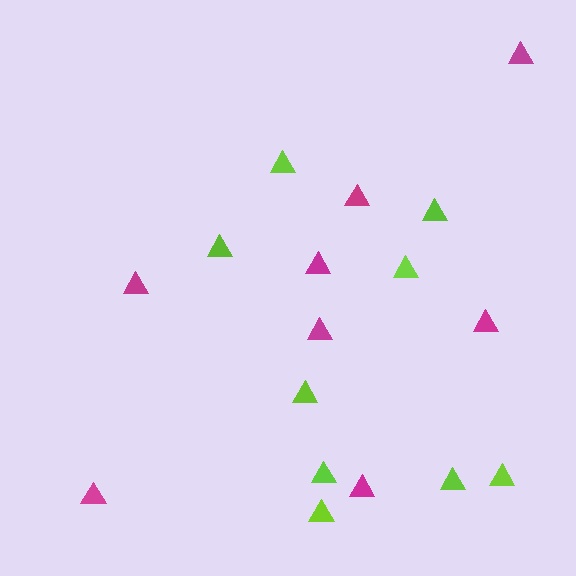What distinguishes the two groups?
There are 2 groups: one group of lime triangles (9) and one group of magenta triangles (8).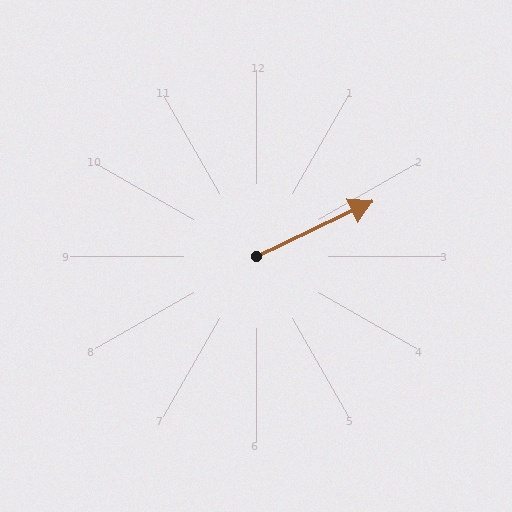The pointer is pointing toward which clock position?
Roughly 2 o'clock.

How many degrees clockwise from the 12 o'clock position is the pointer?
Approximately 65 degrees.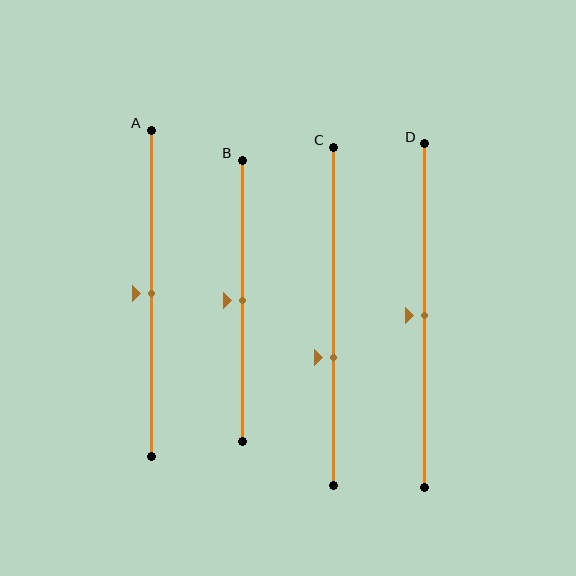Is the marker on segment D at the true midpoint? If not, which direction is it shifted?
Yes, the marker on segment D is at the true midpoint.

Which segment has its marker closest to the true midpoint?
Segment A has its marker closest to the true midpoint.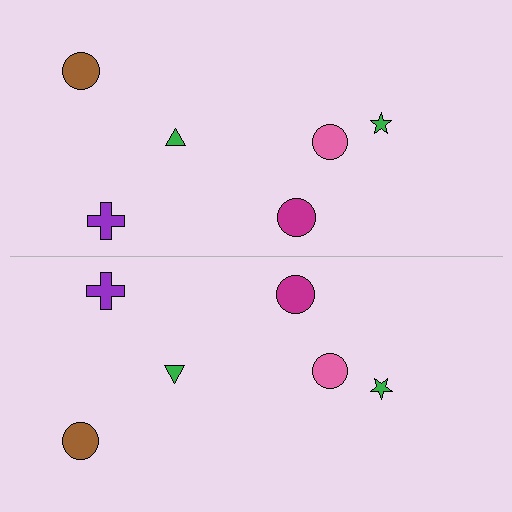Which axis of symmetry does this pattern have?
The pattern has a horizontal axis of symmetry running through the center of the image.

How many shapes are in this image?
There are 12 shapes in this image.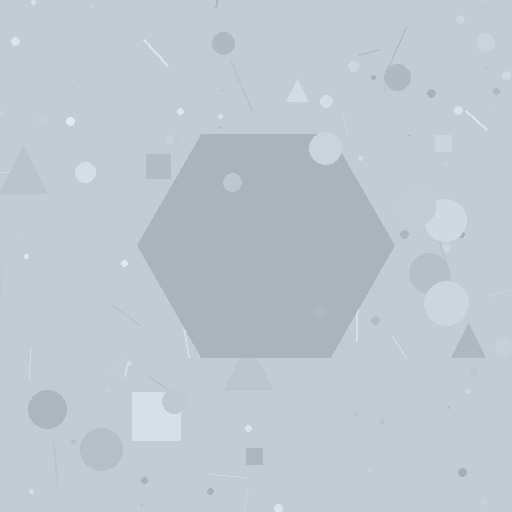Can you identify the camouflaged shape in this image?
The camouflaged shape is a hexagon.